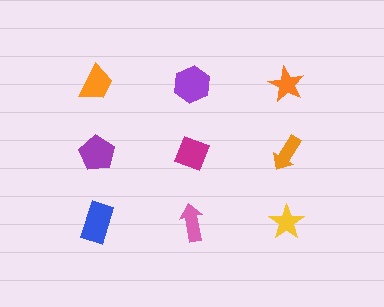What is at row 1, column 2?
A purple hexagon.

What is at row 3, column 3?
A yellow star.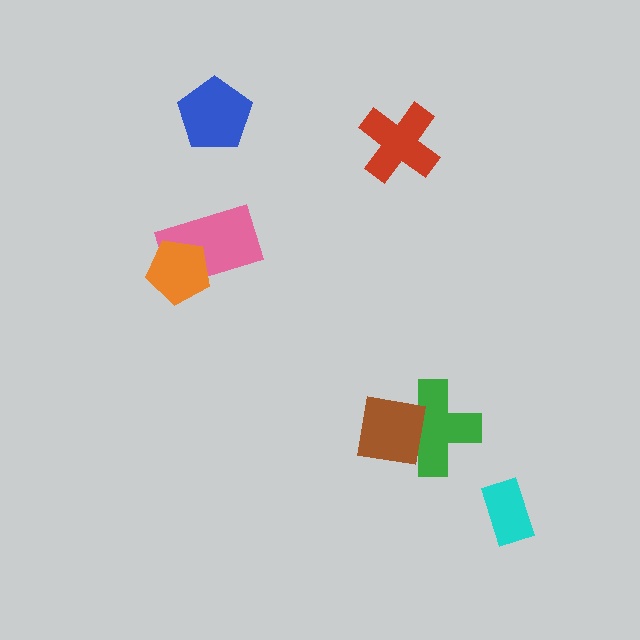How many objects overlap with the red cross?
0 objects overlap with the red cross.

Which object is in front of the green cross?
The brown square is in front of the green cross.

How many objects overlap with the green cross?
1 object overlaps with the green cross.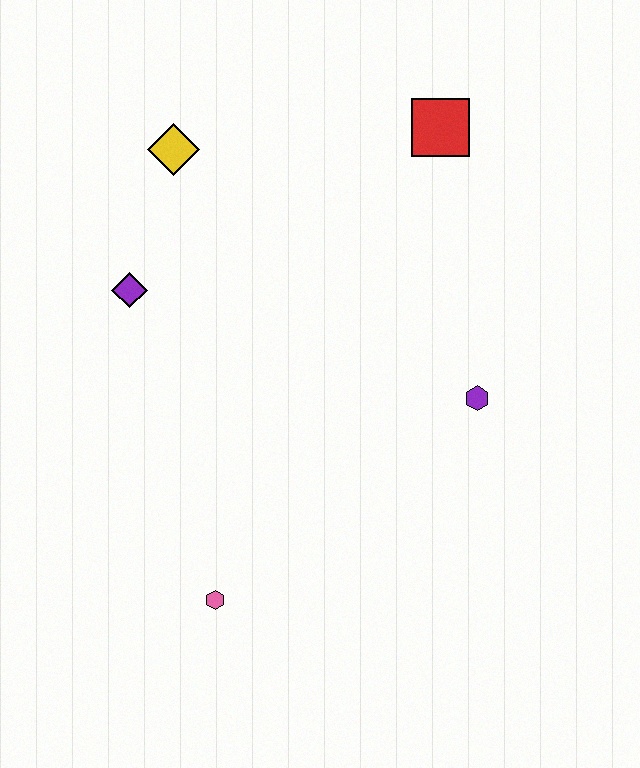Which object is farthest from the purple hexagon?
The yellow diamond is farthest from the purple hexagon.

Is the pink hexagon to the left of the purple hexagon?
Yes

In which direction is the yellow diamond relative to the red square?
The yellow diamond is to the left of the red square.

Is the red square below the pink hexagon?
No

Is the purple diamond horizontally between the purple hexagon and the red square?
No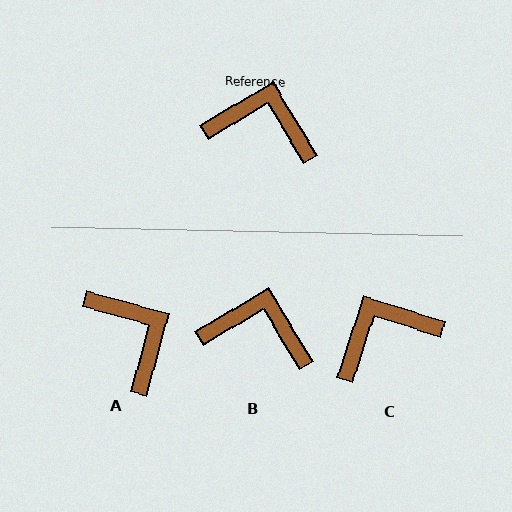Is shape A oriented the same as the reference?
No, it is off by about 46 degrees.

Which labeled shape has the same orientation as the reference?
B.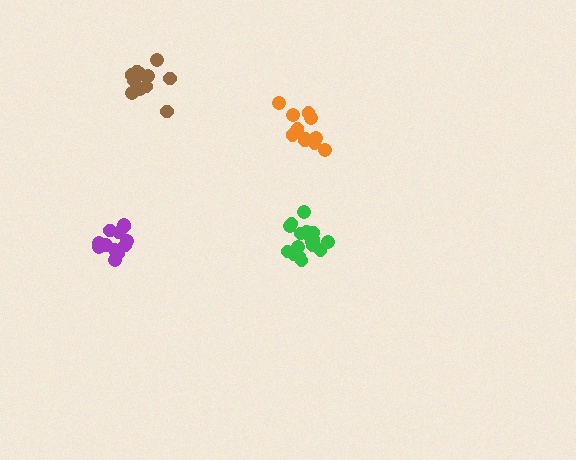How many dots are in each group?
Group 1: 13 dots, Group 2: 12 dots, Group 3: 17 dots, Group 4: 11 dots (53 total).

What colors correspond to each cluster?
The clusters are colored: purple, brown, green, orange.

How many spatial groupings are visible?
There are 4 spatial groupings.